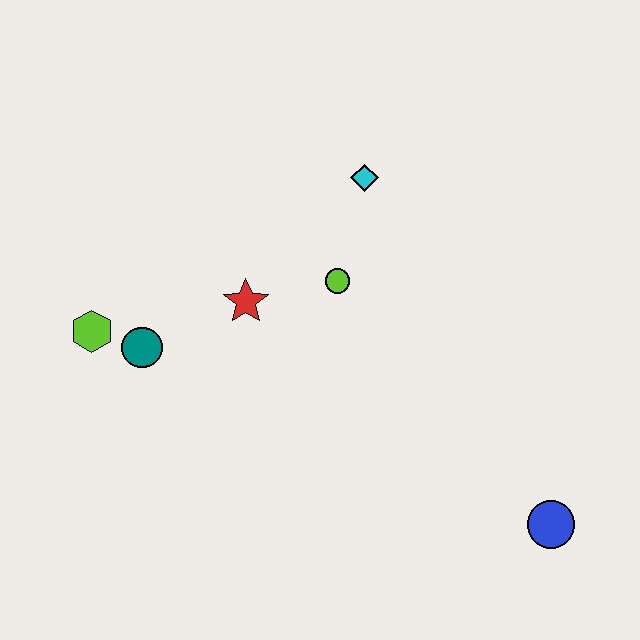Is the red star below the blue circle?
No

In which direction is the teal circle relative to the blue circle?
The teal circle is to the left of the blue circle.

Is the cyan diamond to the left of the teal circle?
No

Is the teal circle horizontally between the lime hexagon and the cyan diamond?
Yes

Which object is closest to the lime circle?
The red star is closest to the lime circle.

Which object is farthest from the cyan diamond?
The blue circle is farthest from the cyan diamond.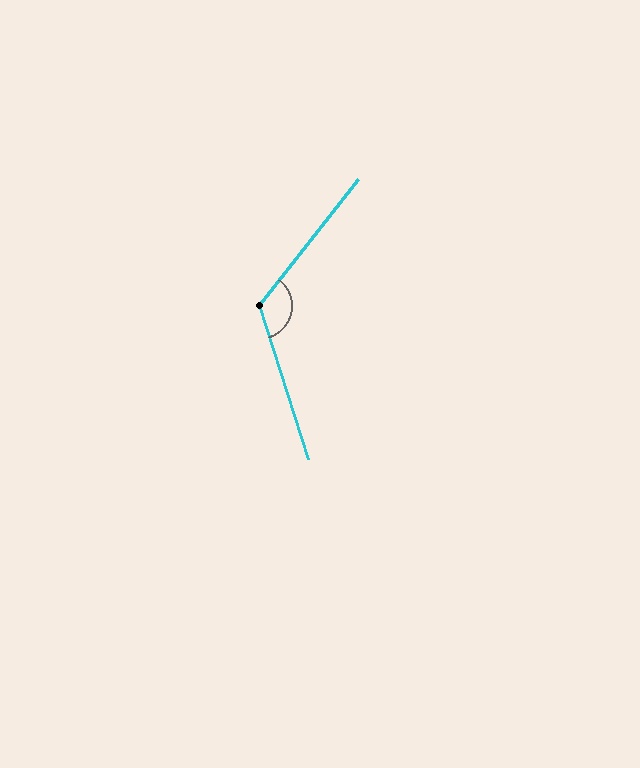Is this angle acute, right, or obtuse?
It is obtuse.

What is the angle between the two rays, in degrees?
Approximately 124 degrees.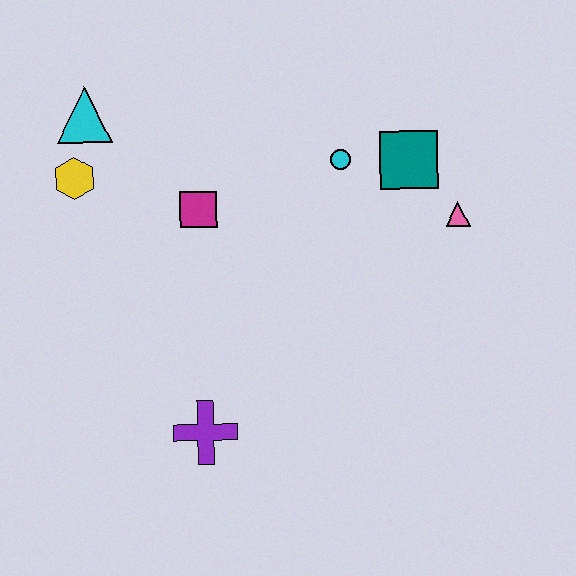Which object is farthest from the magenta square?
The pink triangle is farthest from the magenta square.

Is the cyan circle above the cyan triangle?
No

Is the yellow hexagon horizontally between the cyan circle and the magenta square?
No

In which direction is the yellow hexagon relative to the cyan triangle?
The yellow hexagon is below the cyan triangle.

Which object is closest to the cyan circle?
The teal square is closest to the cyan circle.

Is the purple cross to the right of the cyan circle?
No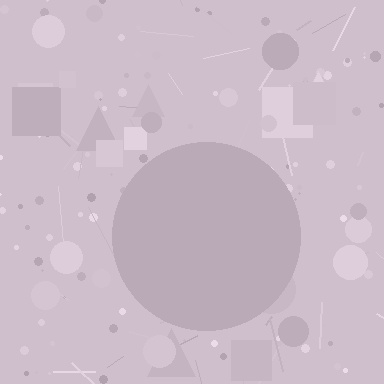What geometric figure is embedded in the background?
A circle is embedded in the background.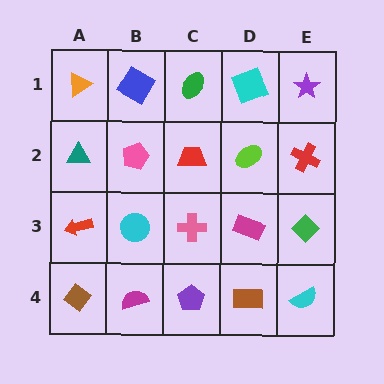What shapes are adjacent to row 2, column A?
An orange triangle (row 1, column A), a red arrow (row 3, column A), a pink pentagon (row 2, column B).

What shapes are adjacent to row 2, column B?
A blue diamond (row 1, column B), a cyan circle (row 3, column B), a teal triangle (row 2, column A), a red trapezoid (row 2, column C).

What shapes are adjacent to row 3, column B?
A pink pentagon (row 2, column B), a magenta semicircle (row 4, column B), a red arrow (row 3, column A), a pink cross (row 3, column C).